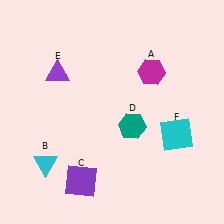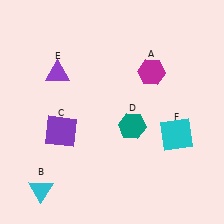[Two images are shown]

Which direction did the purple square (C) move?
The purple square (C) moved up.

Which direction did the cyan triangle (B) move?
The cyan triangle (B) moved down.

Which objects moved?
The objects that moved are: the cyan triangle (B), the purple square (C).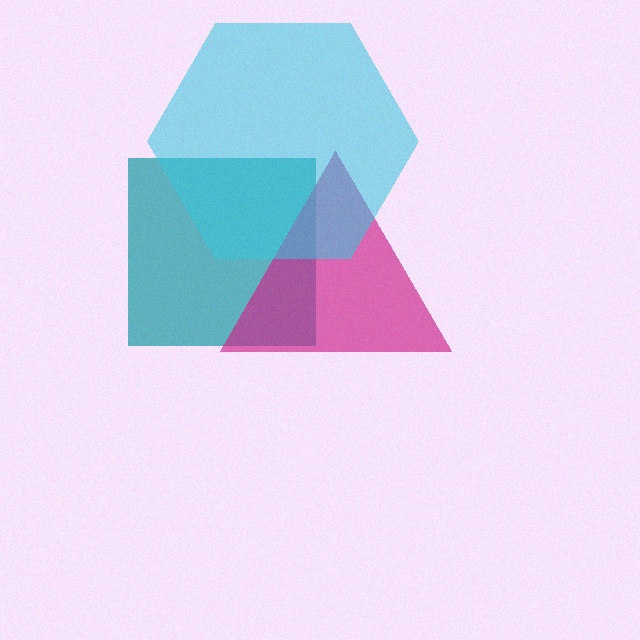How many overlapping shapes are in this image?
There are 3 overlapping shapes in the image.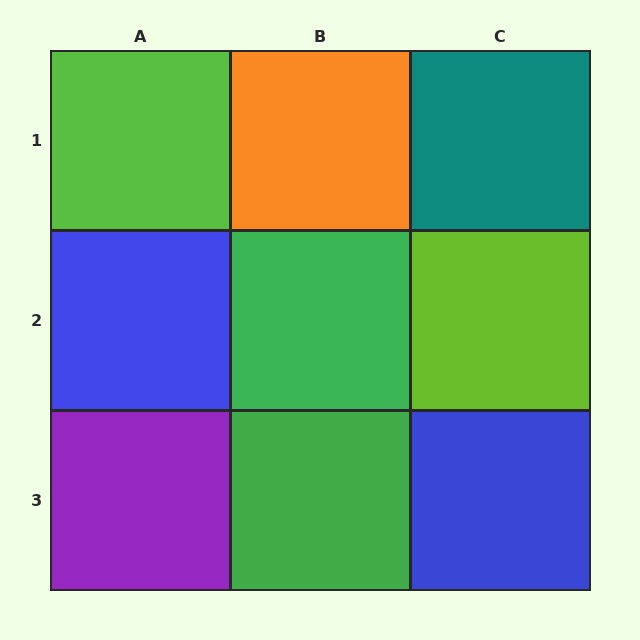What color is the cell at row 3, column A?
Purple.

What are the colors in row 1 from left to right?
Lime, orange, teal.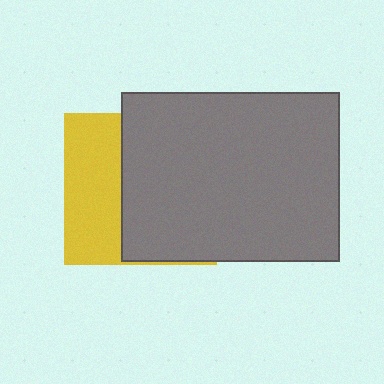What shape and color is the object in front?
The object in front is a gray rectangle.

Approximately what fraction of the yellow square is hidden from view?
Roughly 61% of the yellow square is hidden behind the gray rectangle.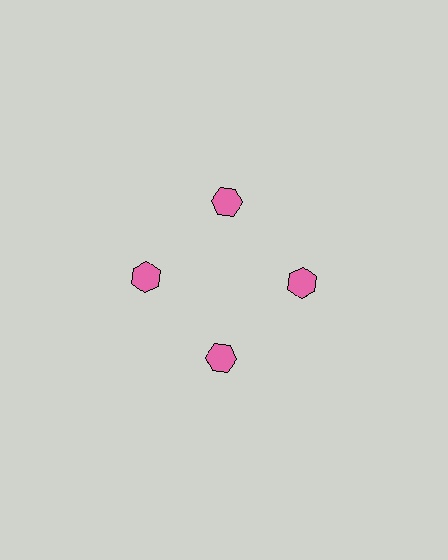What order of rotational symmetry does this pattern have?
This pattern has 4-fold rotational symmetry.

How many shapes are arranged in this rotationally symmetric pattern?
There are 4 shapes, arranged in 4 groups of 1.